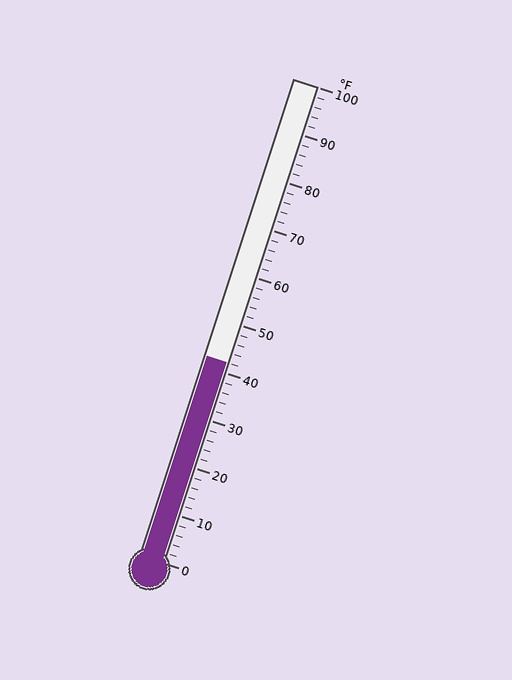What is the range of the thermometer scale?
The thermometer scale ranges from 0°F to 100°F.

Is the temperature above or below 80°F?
The temperature is below 80°F.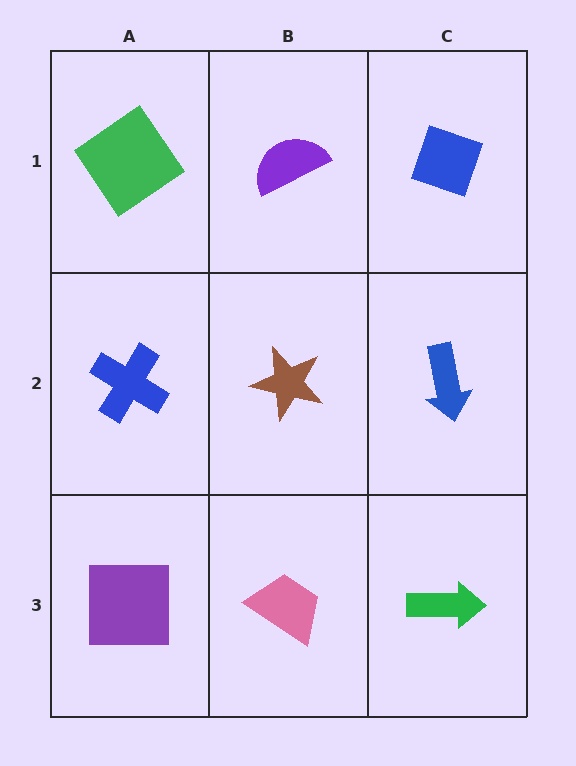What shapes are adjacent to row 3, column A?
A blue cross (row 2, column A), a pink trapezoid (row 3, column B).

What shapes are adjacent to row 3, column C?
A blue arrow (row 2, column C), a pink trapezoid (row 3, column B).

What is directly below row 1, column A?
A blue cross.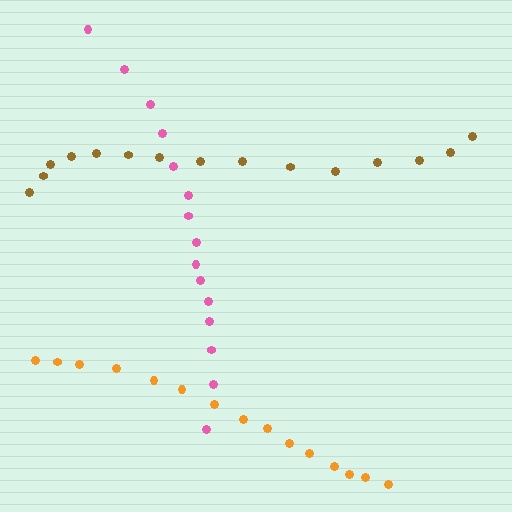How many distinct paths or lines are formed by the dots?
There are 3 distinct paths.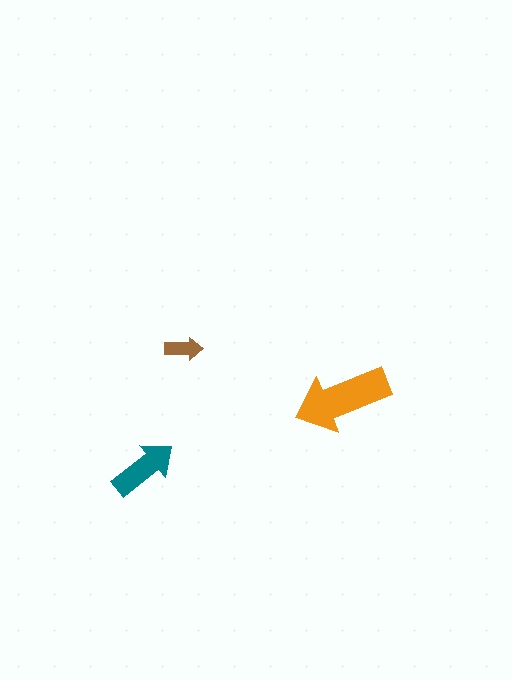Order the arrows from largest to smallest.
the orange one, the teal one, the brown one.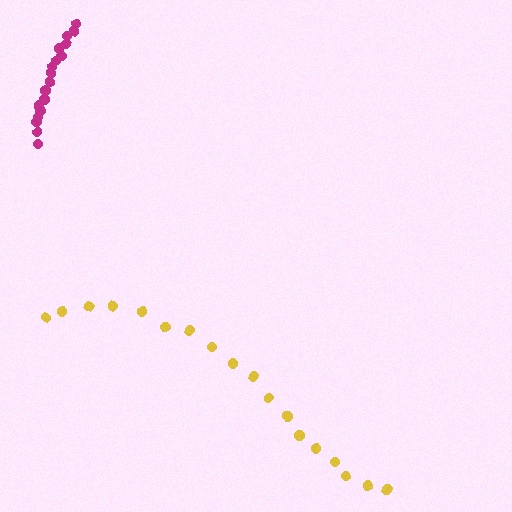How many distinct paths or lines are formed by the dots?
There are 2 distinct paths.